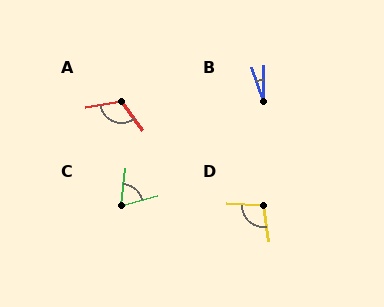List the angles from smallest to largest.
B (19°), C (69°), D (101°), A (118°).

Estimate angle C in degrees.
Approximately 69 degrees.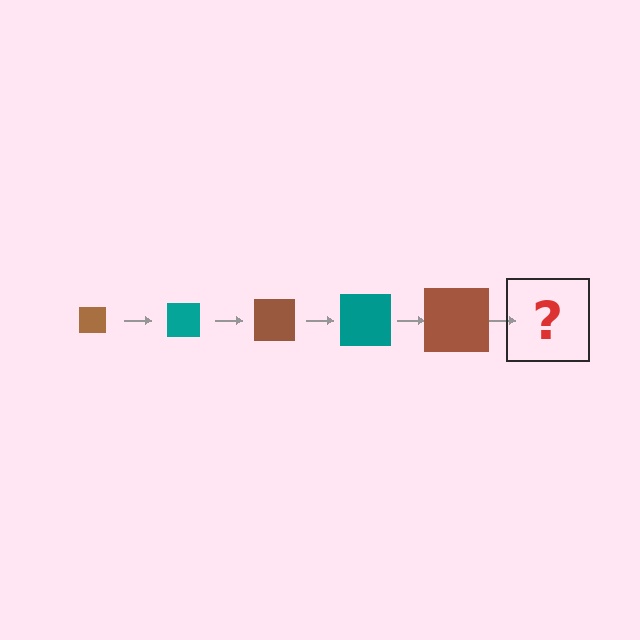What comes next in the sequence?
The next element should be a teal square, larger than the previous one.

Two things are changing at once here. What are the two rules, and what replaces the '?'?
The two rules are that the square grows larger each step and the color cycles through brown and teal. The '?' should be a teal square, larger than the previous one.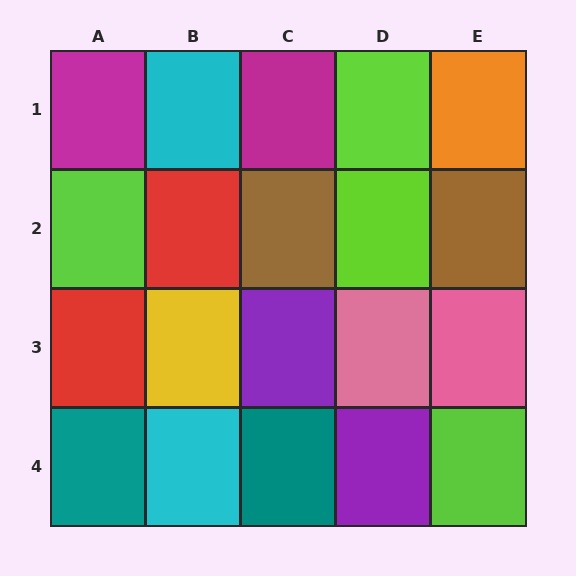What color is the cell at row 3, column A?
Red.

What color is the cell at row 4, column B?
Cyan.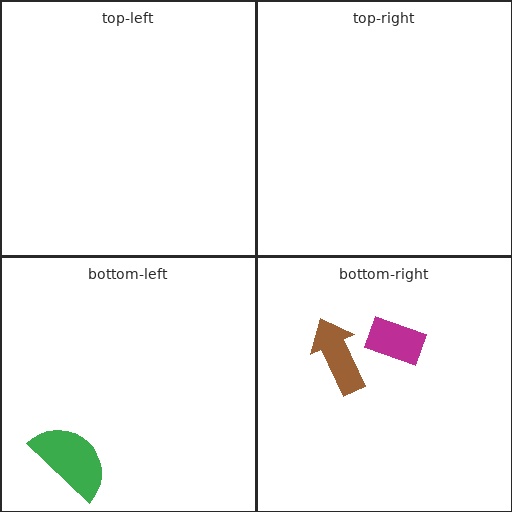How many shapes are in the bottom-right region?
2.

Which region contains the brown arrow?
The bottom-right region.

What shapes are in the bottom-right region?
The magenta rectangle, the brown arrow.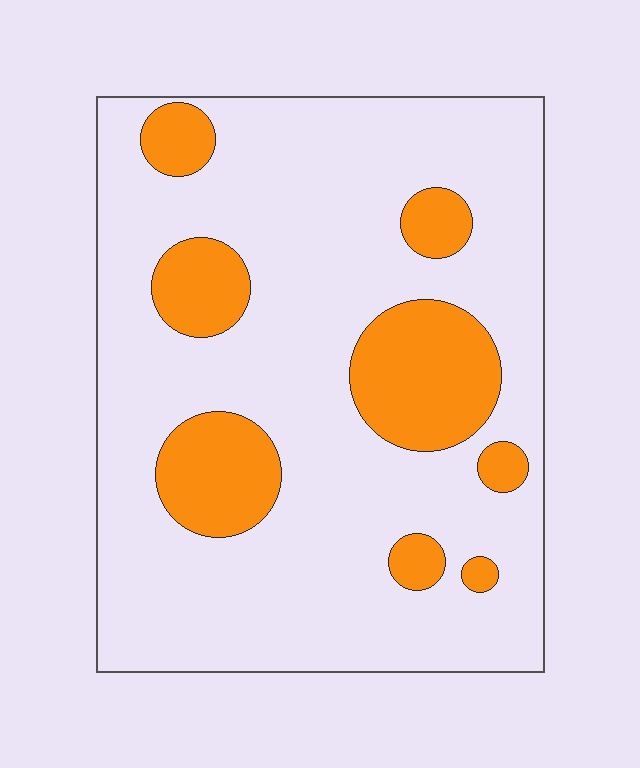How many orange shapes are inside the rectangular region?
8.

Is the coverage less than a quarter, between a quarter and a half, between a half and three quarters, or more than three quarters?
Less than a quarter.